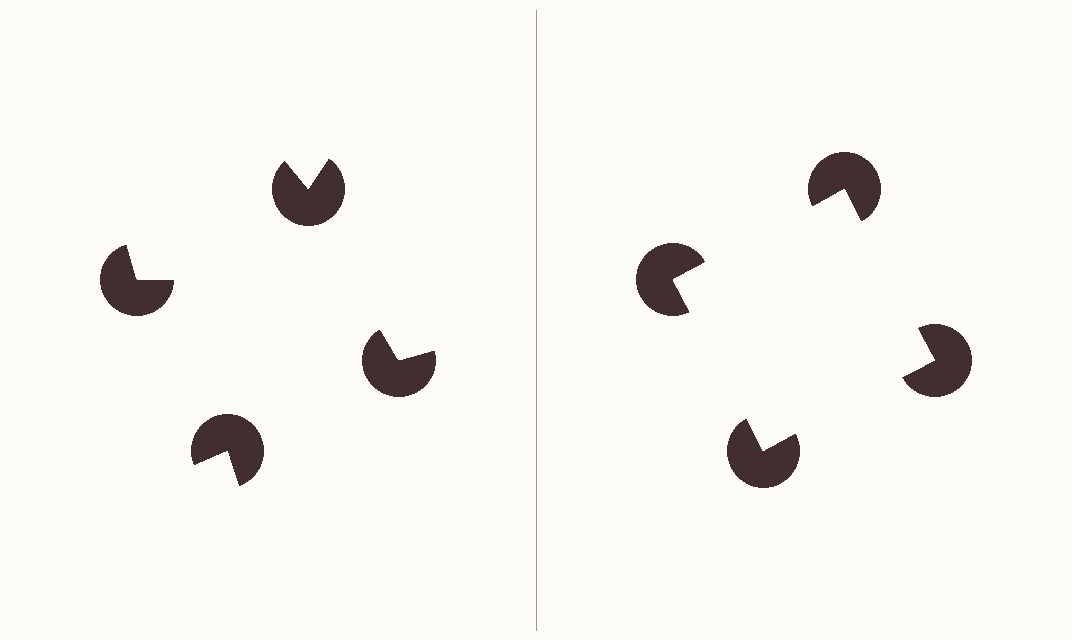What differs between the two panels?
The pac-man discs are positioned identically on both sides; only the wedge orientations differ. On the right they align to a square; on the left they are misaligned.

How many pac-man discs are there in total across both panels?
8 — 4 on each side.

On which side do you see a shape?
An illusory square appears on the right side. On the left side the wedge cuts are rotated, so no coherent shape forms.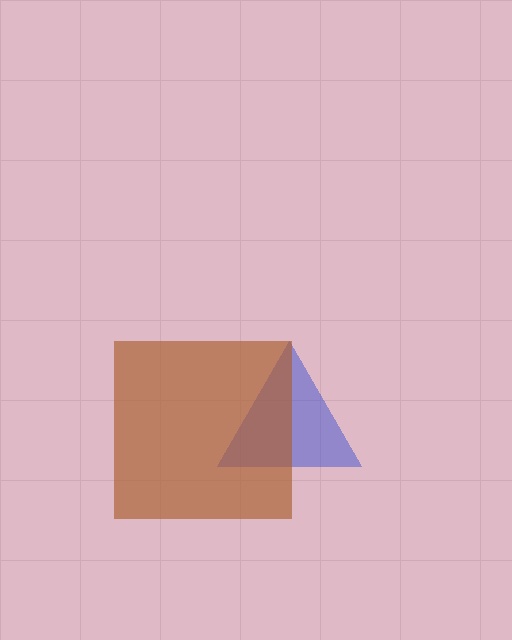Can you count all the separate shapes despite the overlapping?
Yes, there are 2 separate shapes.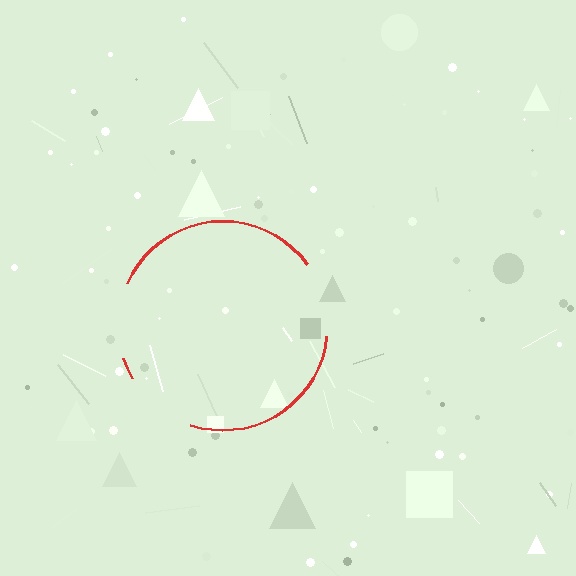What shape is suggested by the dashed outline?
The dashed outline suggests a circle.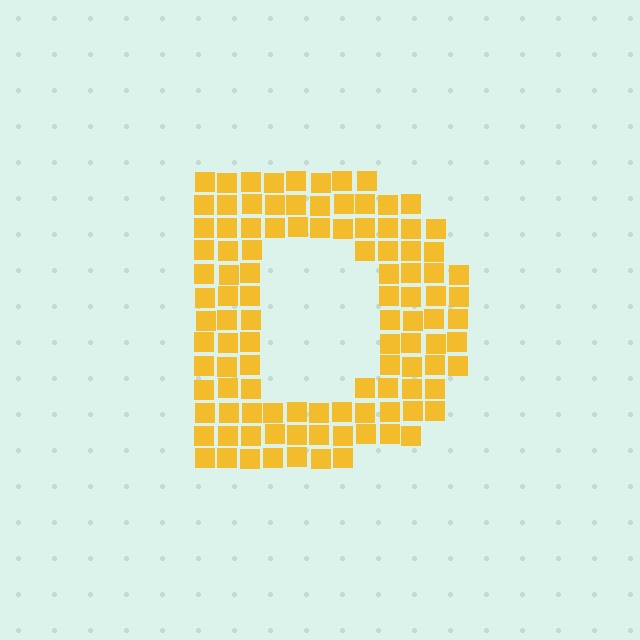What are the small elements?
The small elements are squares.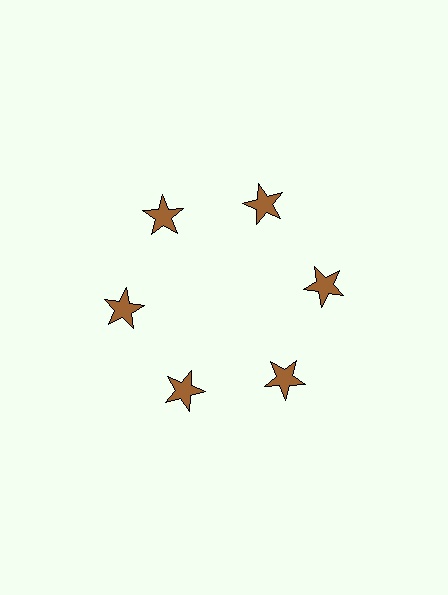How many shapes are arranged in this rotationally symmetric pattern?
There are 6 shapes, arranged in 6 groups of 1.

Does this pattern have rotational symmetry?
Yes, this pattern has 6-fold rotational symmetry. It looks the same after rotating 60 degrees around the center.